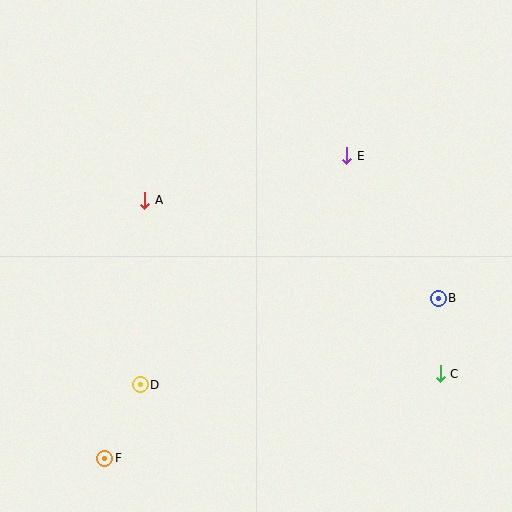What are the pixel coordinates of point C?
Point C is at (440, 374).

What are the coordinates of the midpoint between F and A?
The midpoint between F and A is at (125, 329).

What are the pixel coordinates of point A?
Point A is at (145, 200).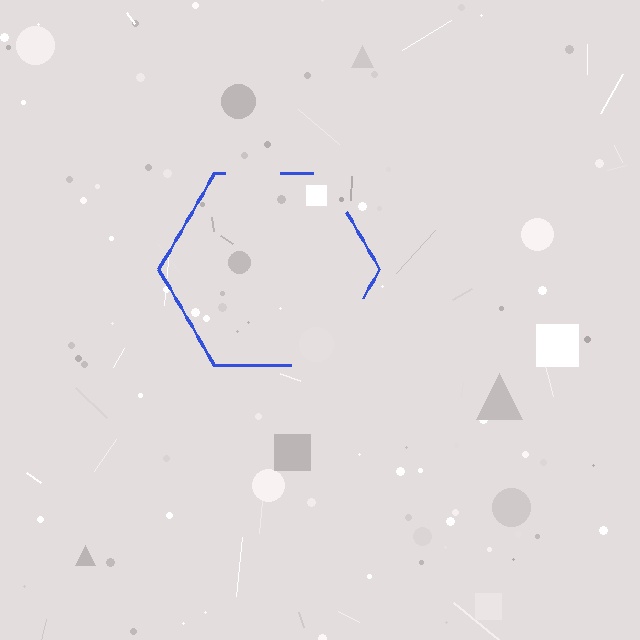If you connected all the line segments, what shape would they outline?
They would outline a hexagon.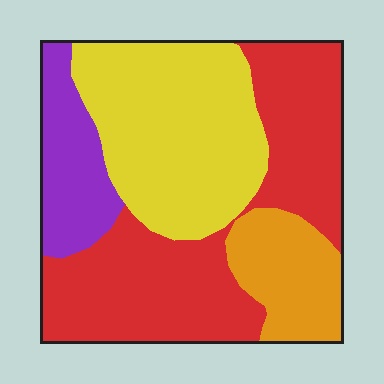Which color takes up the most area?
Red, at roughly 40%.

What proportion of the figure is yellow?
Yellow covers around 35% of the figure.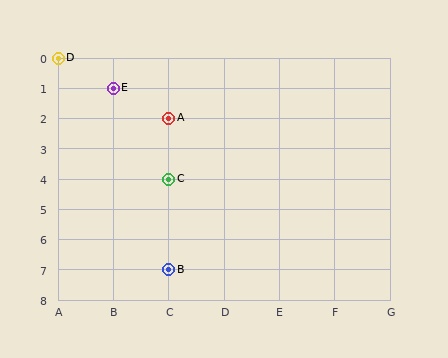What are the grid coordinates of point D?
Point D is at grid coordinates (A, 0).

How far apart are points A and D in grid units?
Points A and D are 2 columns and 2 rows apart (about 2.8 grid units diagonally).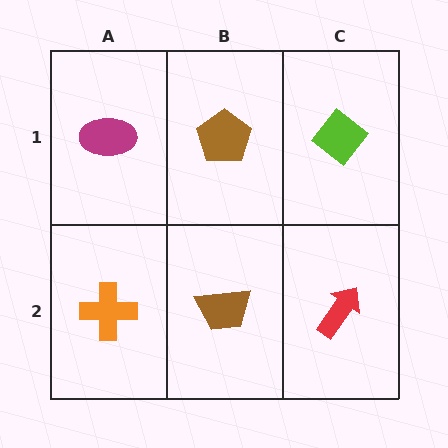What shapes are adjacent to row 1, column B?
A brown trapezoid (row 2, column B), a magenta ellipse (row 1, column A), a lime diamond (row 1, column C).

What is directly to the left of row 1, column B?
A magenta ellipse.